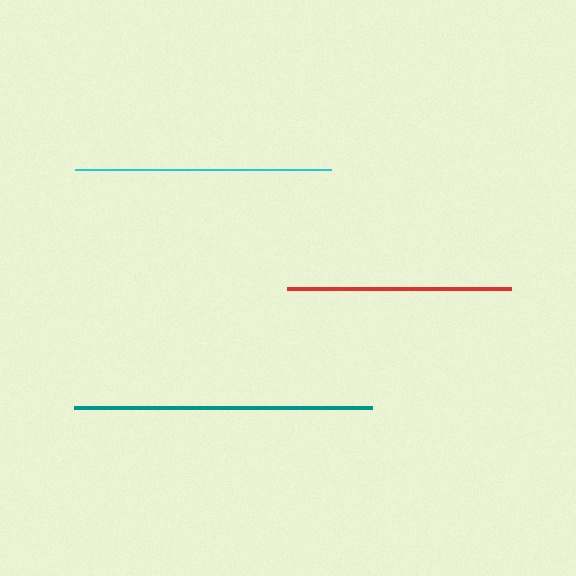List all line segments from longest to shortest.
From longest to shortest: teal, cyan, red.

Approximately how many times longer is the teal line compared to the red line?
The teal line is approximately 1.3 times the length of the red line.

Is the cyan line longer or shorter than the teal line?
The teal line is longer than the cyan line.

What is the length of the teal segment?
The teal segment is approximately 298 pixels long.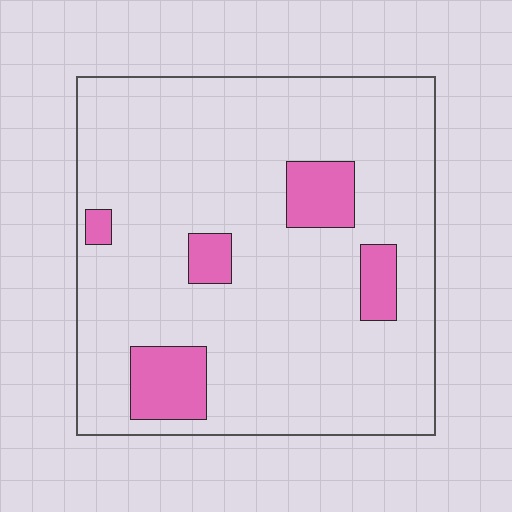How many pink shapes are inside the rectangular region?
5.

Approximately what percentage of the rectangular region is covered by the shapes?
Approximately 15%.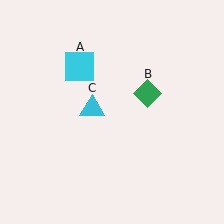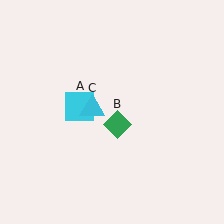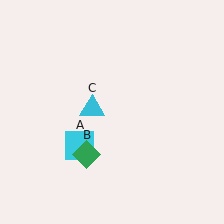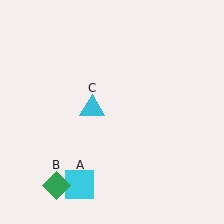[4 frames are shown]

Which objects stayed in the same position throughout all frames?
Cyan triangle (object C) remained stationary.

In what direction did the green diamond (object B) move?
The green diamond (object B) moved down and to the left.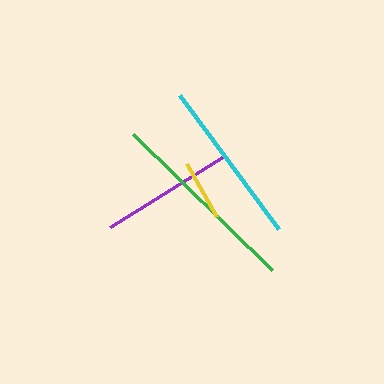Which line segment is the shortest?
The yellow line is the shortest at approximately 62 pixels.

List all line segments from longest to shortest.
From longest to shortest: green, cyan, purple, yellow.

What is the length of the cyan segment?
The cyan segment is approximately 167 pixels long.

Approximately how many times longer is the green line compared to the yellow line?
The green line is approximately 3.2 times the length of the yellow line.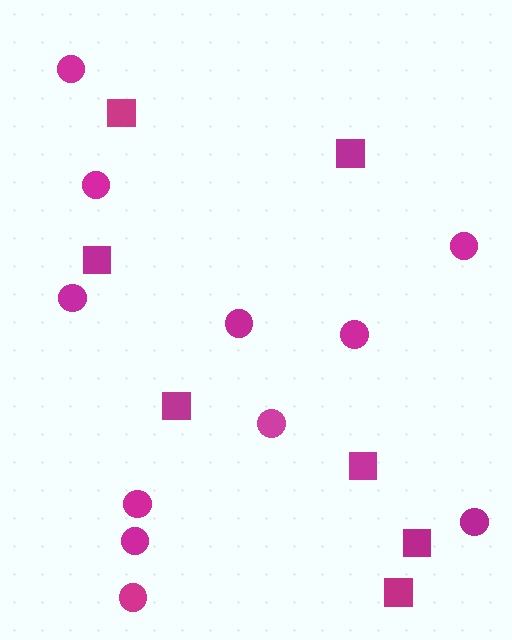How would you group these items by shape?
There are 2 groups: one group of squares (7) and one group of circles (11).